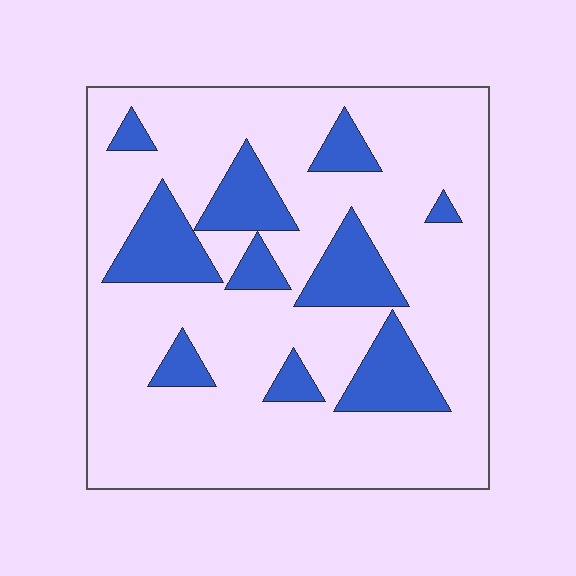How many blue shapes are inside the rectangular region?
10.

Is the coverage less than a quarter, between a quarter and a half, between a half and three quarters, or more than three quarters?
Less than a quarter.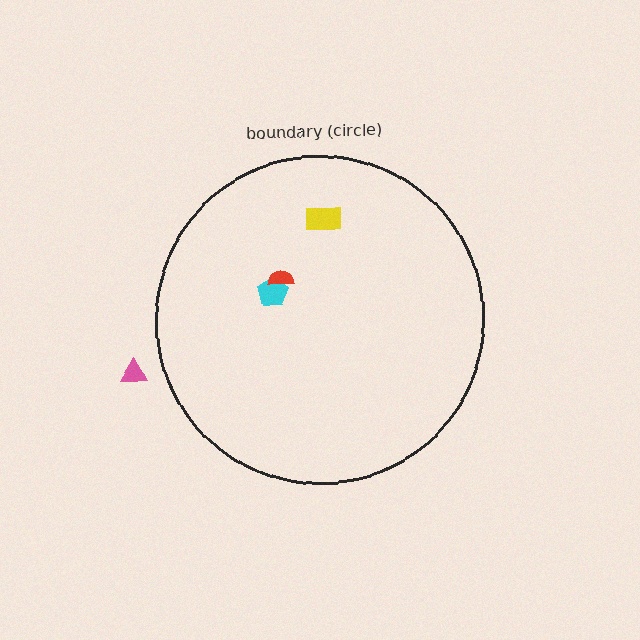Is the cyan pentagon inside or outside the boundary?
Inside.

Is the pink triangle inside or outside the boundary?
Outside.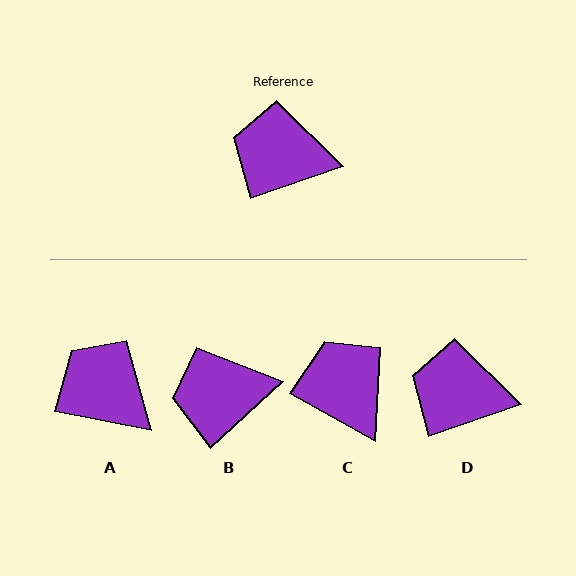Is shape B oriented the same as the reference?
No, it is off by about 23 degrees.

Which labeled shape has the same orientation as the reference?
D.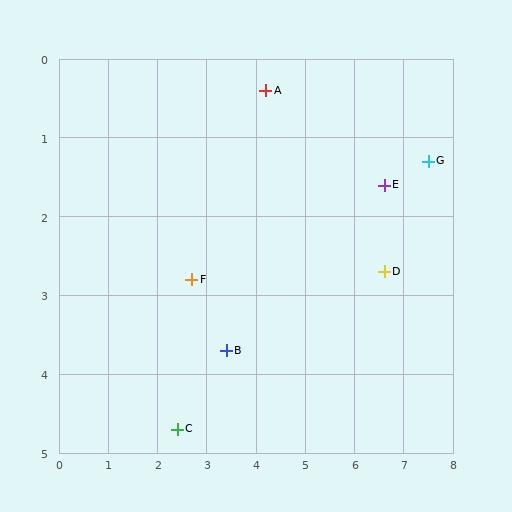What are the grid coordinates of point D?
Point D is at approximately (6.6, 2.7).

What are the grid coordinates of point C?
Point C is at approximately (2.4, 4.7).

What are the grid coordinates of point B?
Point B is at approximately (3.4, 3.7).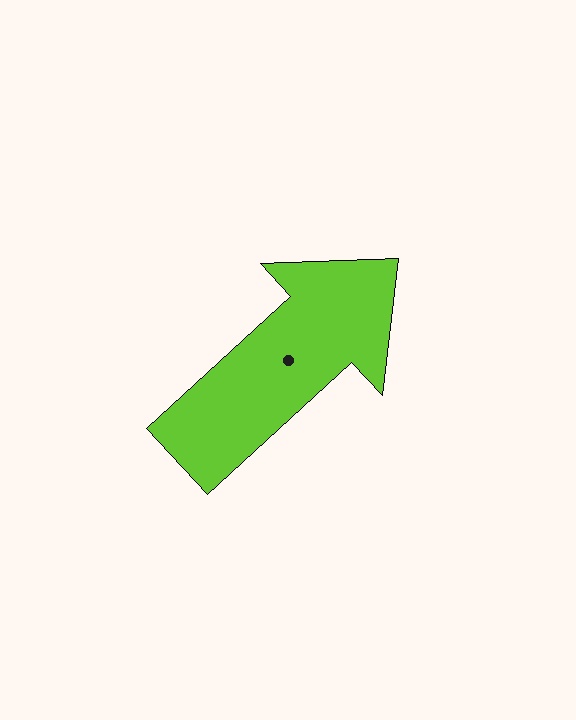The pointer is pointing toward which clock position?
Roughly 2 o'clock.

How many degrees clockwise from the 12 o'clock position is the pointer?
Approximately 47 degrees.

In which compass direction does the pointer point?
Northeast.